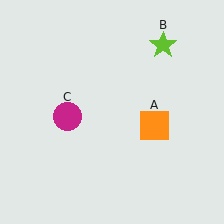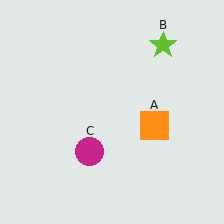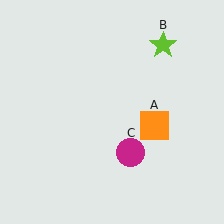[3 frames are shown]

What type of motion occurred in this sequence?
The magenta circle (object C) rotated counterclockwise around the center of the scene.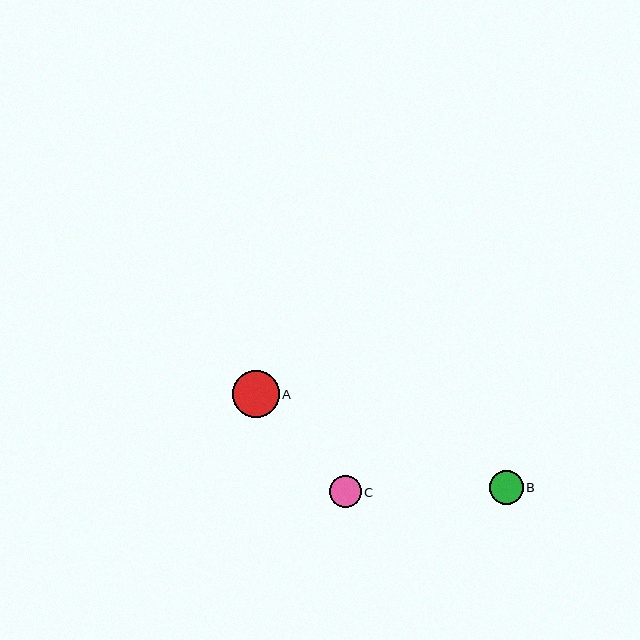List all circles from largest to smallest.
From largest to smallest: A, B, C.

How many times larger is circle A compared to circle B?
Circle A is approximately 1.4 times the size of circle B.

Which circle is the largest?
Circle A is the largest with a size of approximately 47 pixels.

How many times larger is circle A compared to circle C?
Circle A is approximately 1.5 times the size of circle C.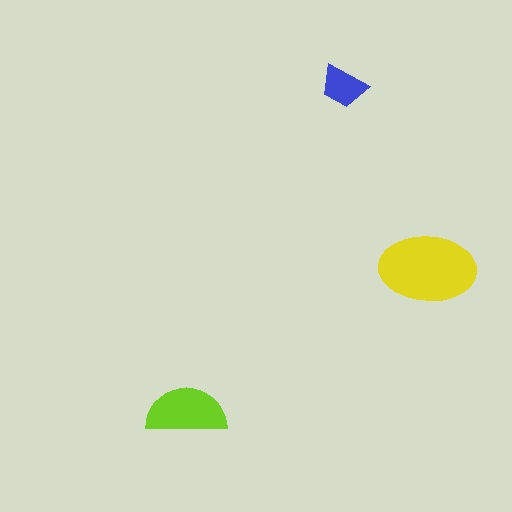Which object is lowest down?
The lime semicircle is bottommost.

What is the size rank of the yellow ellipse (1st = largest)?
1st.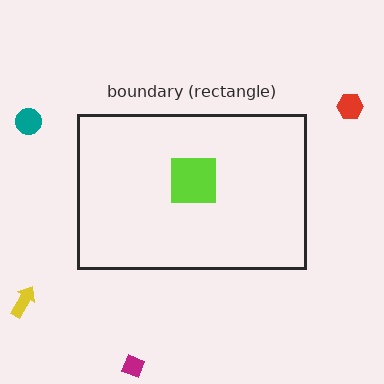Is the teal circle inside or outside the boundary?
Outside.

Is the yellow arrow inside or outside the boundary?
Outside.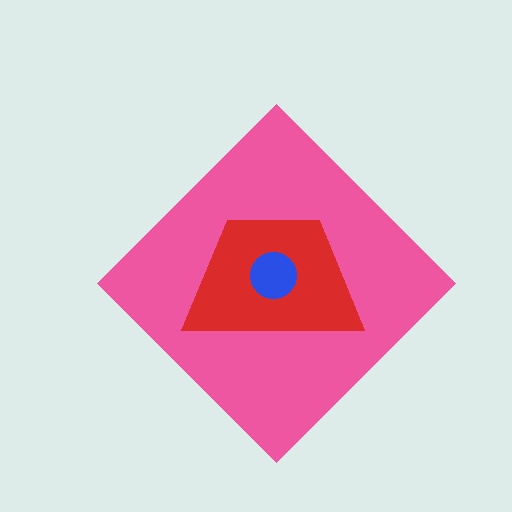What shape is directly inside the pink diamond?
The red trapezoid.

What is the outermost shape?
The pink diamond.